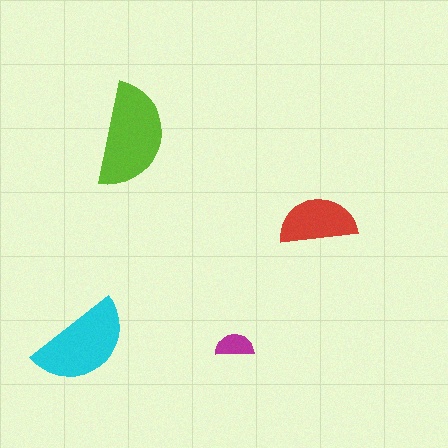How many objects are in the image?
There are 4 objects in the image.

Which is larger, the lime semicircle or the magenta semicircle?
The lime one.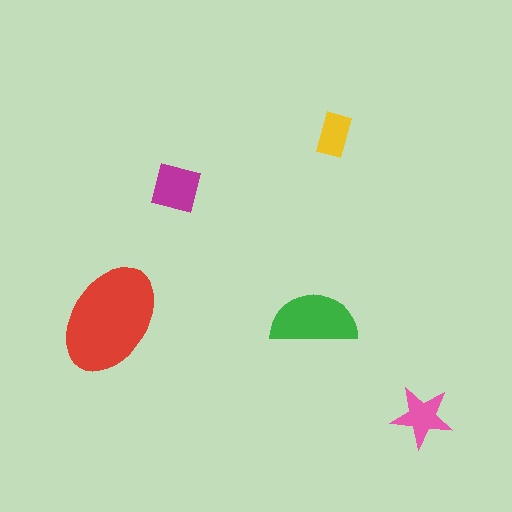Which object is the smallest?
The yellow rectangle.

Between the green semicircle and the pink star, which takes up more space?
The green semicircle.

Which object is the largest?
The red ellipse.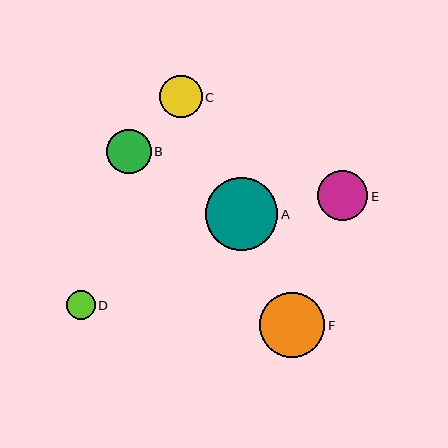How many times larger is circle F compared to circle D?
Circle F is approximately 2.3 times the size of circle D.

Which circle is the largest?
Circle A is the largest with a size of approximately 72 pixels.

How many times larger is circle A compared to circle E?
Circle A is approximately 1.4 times the size of circle E.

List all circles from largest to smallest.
From largest to smallest: A, F, E, B, C, D.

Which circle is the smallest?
Circle D is the smallest with a size of approximately 29 pixels.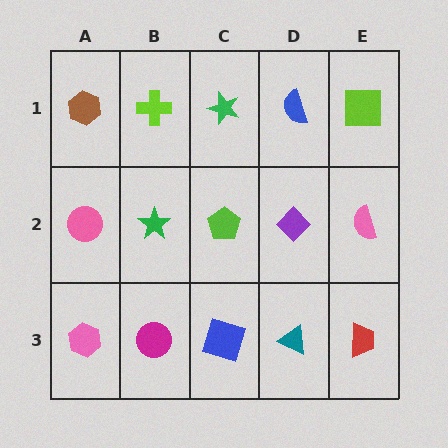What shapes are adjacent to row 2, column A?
A brown hexagon (row 1, column A), a pink hexagon (row 3, column A), a green star (row 2, column B).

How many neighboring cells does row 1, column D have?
3.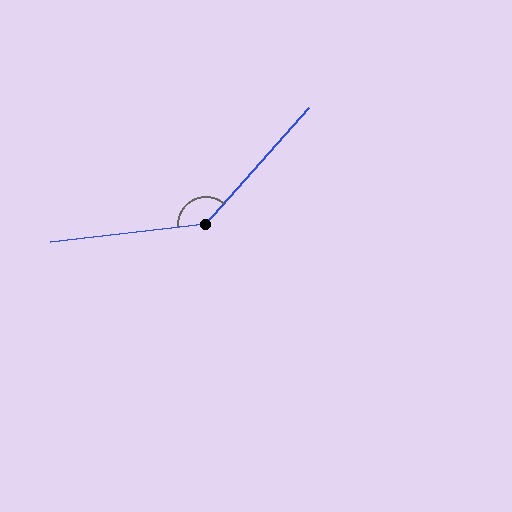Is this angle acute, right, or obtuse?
It is obtuse.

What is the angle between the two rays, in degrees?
Approximately 138 degrees.